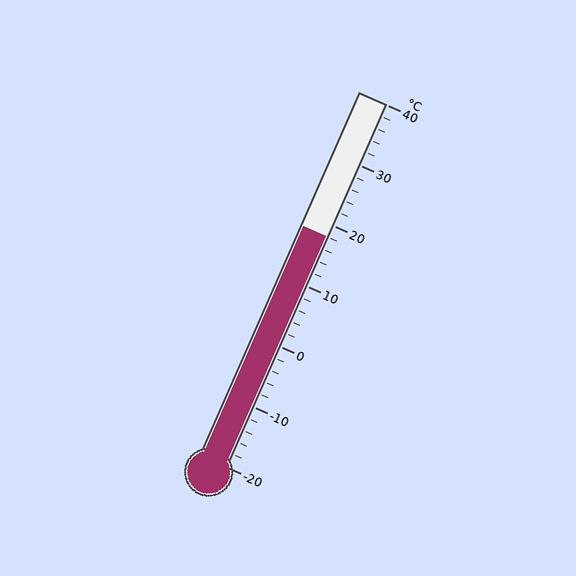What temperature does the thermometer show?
The thermometer shows approximately 18°C.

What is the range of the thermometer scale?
The thermometer scale ranges from -20°C to 40°C.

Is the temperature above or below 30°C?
The temperature is below 30°C.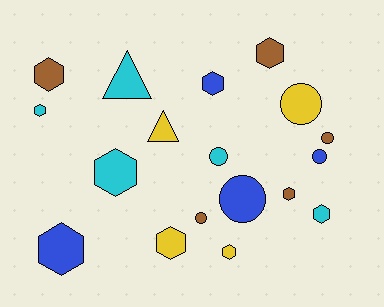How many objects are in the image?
There are 18 objects.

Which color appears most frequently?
Brown, with 5 objects.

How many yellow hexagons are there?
There are 2 yellow hexagons.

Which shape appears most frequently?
Hexagon, with 10 objects.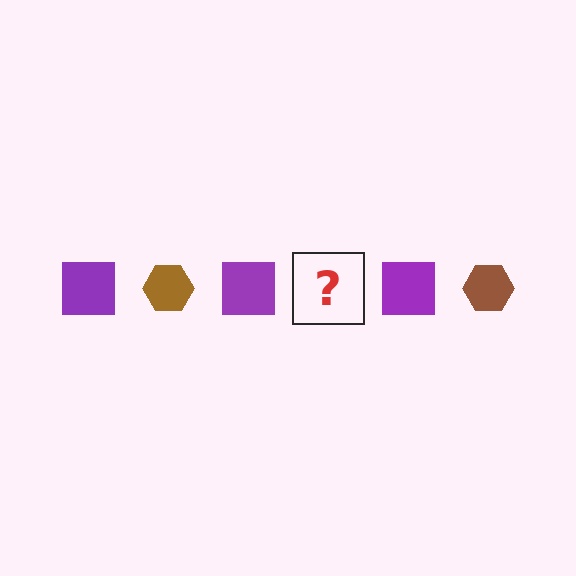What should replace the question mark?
The question mark should be replaced with a brown hexagon.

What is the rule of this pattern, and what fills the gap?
The rule is that the pattern alternates between purple square and brown hexagon. The gap should be filled with a brown hexagon.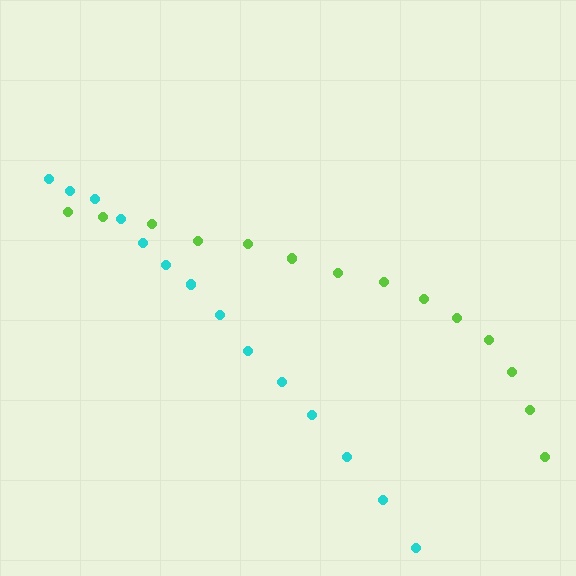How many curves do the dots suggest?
There are 2 distinct paths.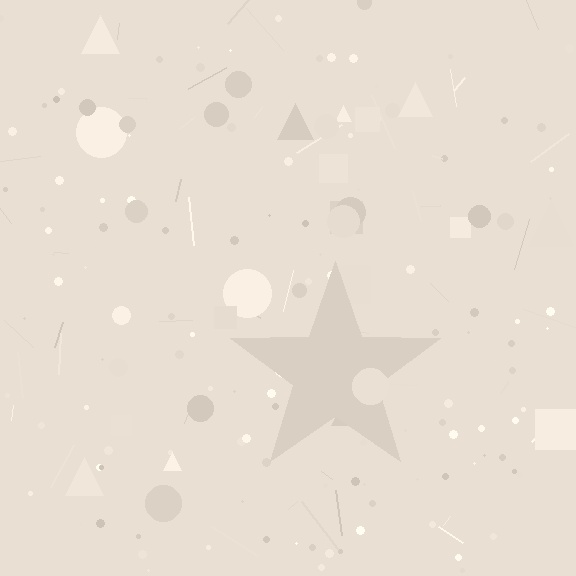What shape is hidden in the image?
A star is hidden in the image.